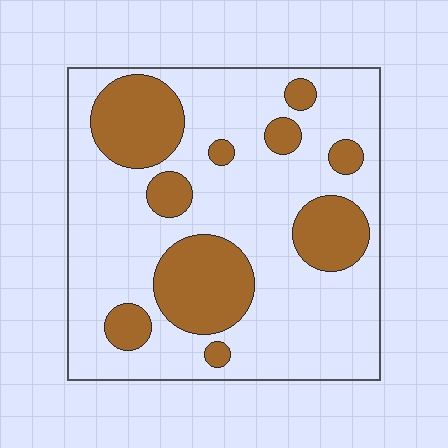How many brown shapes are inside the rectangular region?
10.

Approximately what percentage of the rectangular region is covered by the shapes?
Approximately 30%.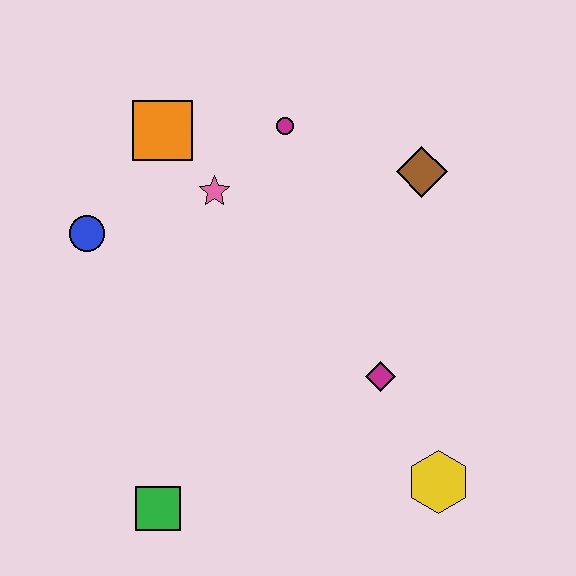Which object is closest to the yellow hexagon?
The magenta diamond is closest to the yellow hexagon.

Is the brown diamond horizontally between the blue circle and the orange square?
No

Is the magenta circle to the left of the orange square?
No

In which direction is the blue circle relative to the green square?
The blue circle is above the green square.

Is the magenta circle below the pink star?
No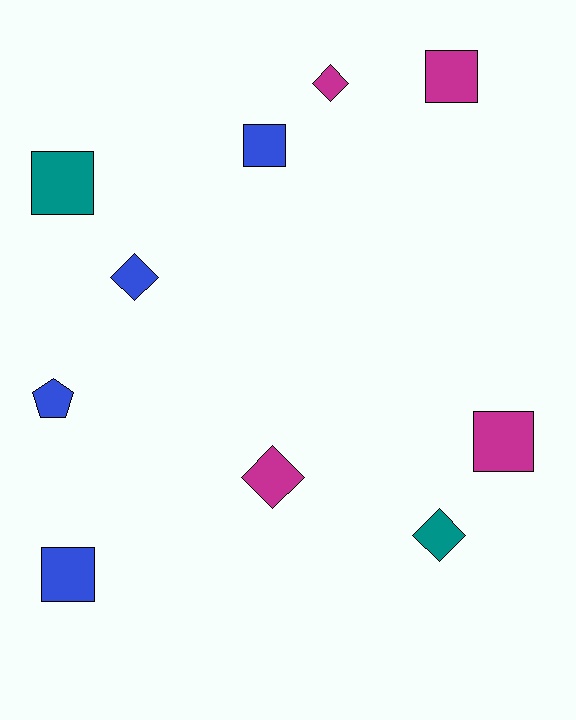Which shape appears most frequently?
Square, with 5 objects.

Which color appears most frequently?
Magenta, with 4 objects.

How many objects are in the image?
There are 10 objects.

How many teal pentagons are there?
There are no teal pentagons.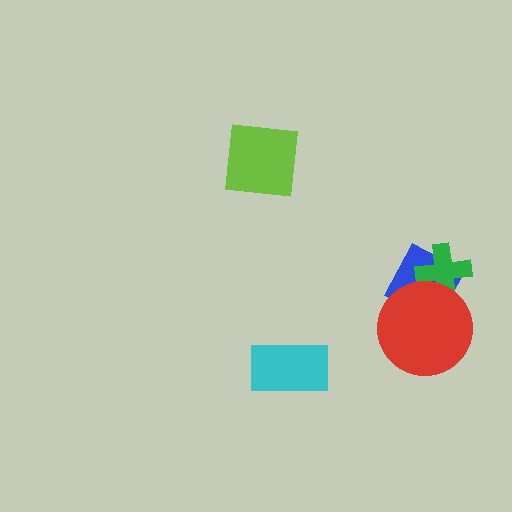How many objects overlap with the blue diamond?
2 objects overlap with the blue diamond.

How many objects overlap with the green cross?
2 objects overlap with the green cross.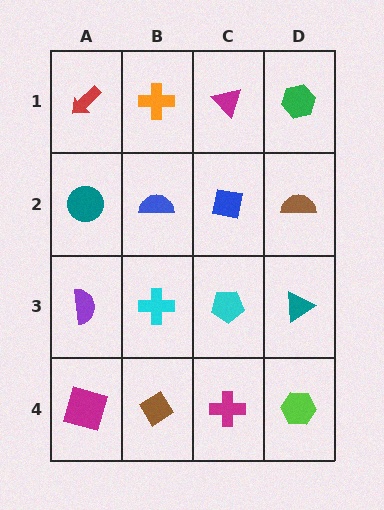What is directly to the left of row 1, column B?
A red arrow.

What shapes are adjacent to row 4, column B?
A cyan cross (row 3, column B), a magenta square (row 4, column A), a magenta cross (row 4, column C).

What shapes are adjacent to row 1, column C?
A blue square (row 2, column C), an orange cross (row 1, column B), a green hexagon (row 1, column D).